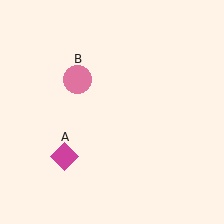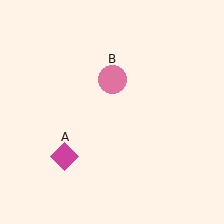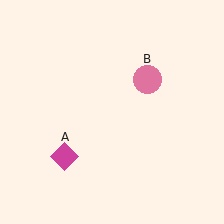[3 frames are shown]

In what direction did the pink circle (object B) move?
The pink circle (object B) moved right.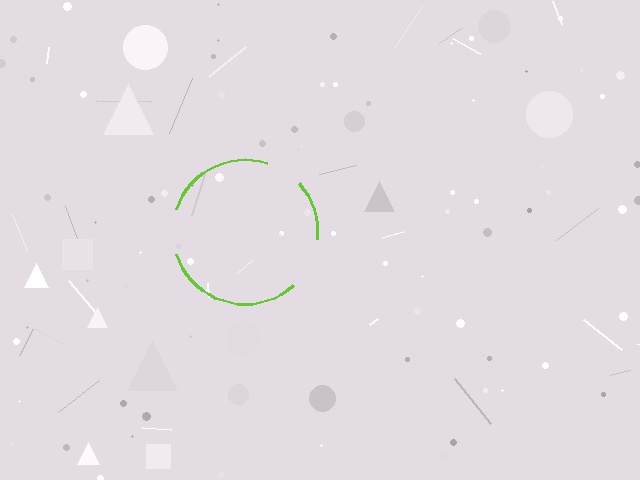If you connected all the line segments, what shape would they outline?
They would outline a circle.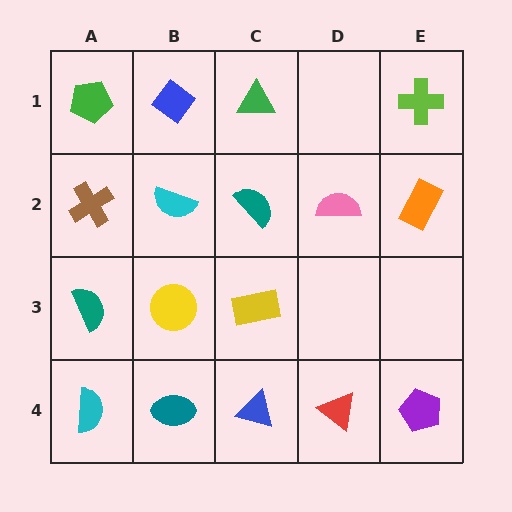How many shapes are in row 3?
3 shapes.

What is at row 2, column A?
A brown cross.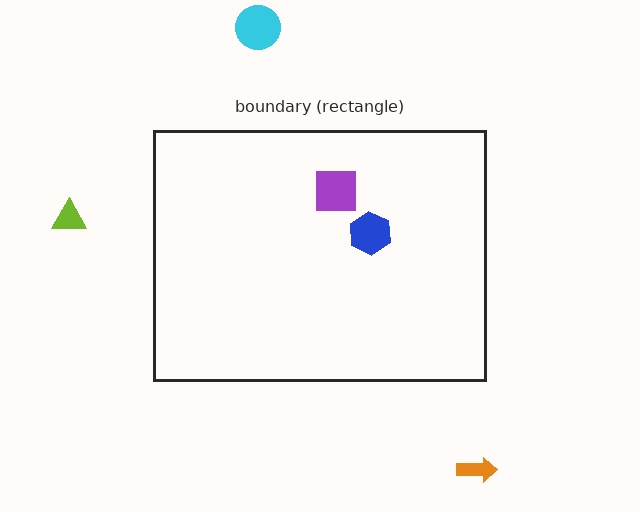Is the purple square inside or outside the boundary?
Inside.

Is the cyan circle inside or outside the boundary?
Outside.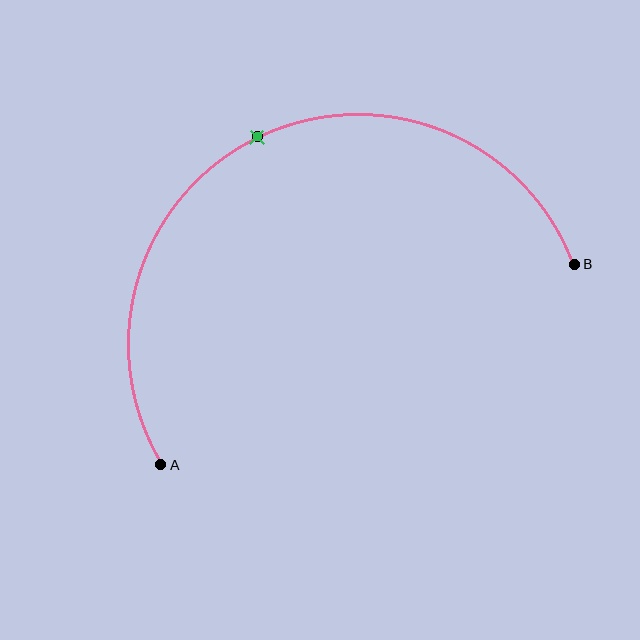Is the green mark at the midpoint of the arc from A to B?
Yes. The green mark lies on the arc at equal arc-length from both A and B — it is the arc midpoint.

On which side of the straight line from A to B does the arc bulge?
The arc bulges above the straight line connecting A and B.